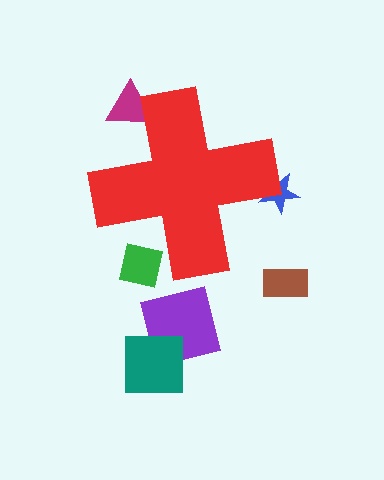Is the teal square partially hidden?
No, the teal square is fully visible.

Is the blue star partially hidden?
Yes, the blue star is partially hidden behind the red cross.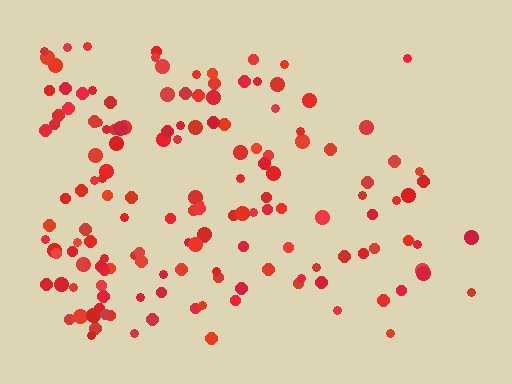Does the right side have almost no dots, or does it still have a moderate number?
Still a moderate number, just noticeably fewer than the left.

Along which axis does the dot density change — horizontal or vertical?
Horizontal.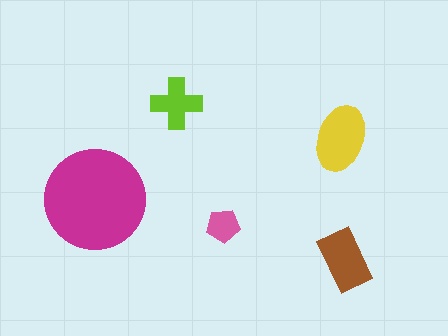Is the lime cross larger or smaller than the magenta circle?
Smaller.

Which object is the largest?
The magenta circle.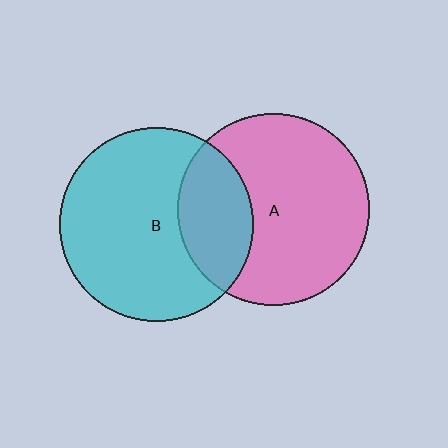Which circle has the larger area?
Circle B (cyan).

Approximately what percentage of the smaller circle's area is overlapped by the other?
Approximately 30%.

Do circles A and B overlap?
Yes.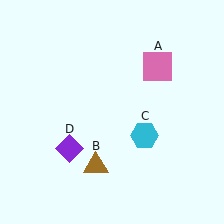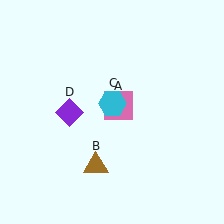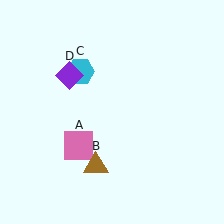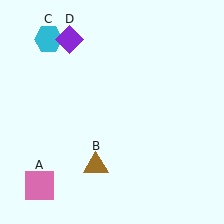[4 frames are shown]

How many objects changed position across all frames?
3 objects changed position: pink square (object A), cyan hexagon (object C), purple diamond (object D).